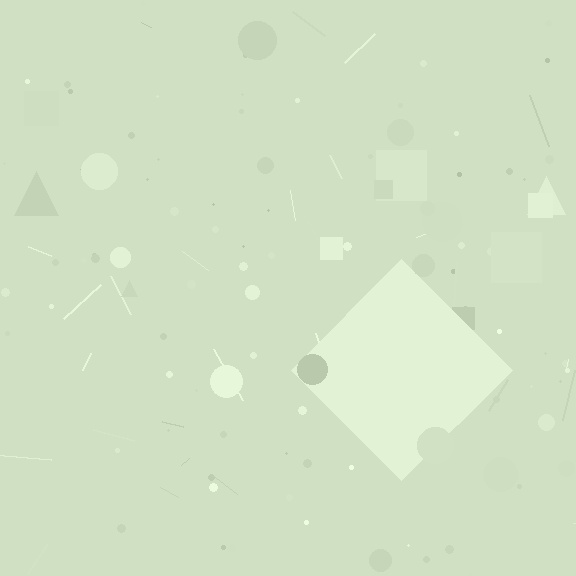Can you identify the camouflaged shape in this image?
The camouflaged shape is a diamond.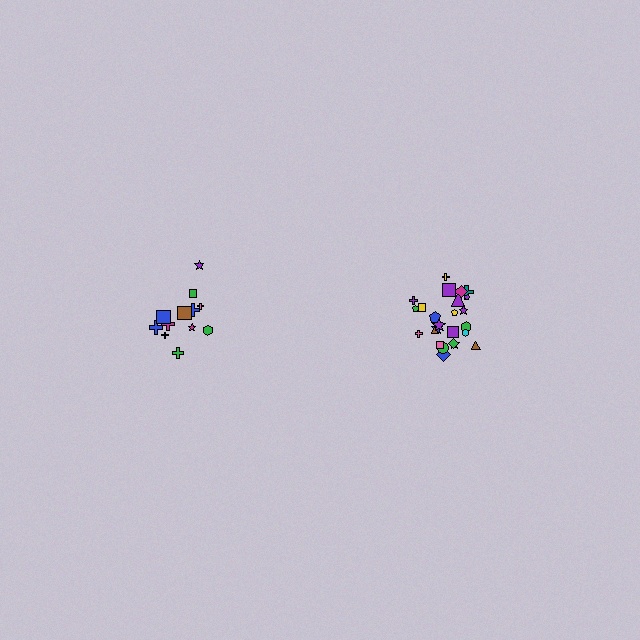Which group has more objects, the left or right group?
The right group.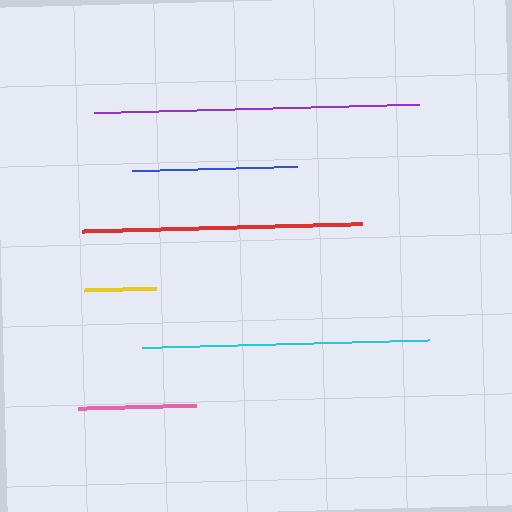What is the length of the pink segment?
The pink segment is approximately 118 pixels long.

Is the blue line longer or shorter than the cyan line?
The cyan line is longer than the blue line.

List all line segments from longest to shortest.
From longest to shortest: purple, cyan, red, blue, pink, yellow.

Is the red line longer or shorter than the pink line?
The red line is longer than the pink line.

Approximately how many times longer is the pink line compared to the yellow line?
The pink line is approximately 1.7 times the length of the yellow line.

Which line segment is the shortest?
The yellow line is the shortest at approximately 71 pixels.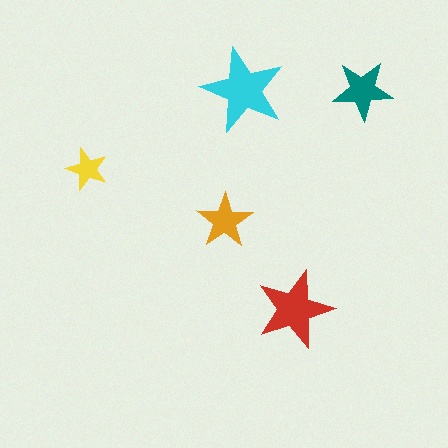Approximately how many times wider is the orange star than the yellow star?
About 1.5 times wider.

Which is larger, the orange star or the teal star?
The teal one.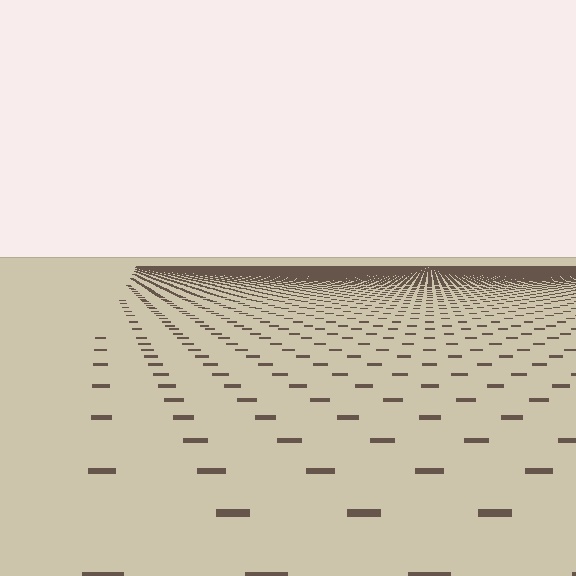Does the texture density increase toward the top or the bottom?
Density increases toward the top.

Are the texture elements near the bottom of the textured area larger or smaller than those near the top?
Larger. Near the bottom, elements are closer to the viewer and appear at a bigger on-screen size.